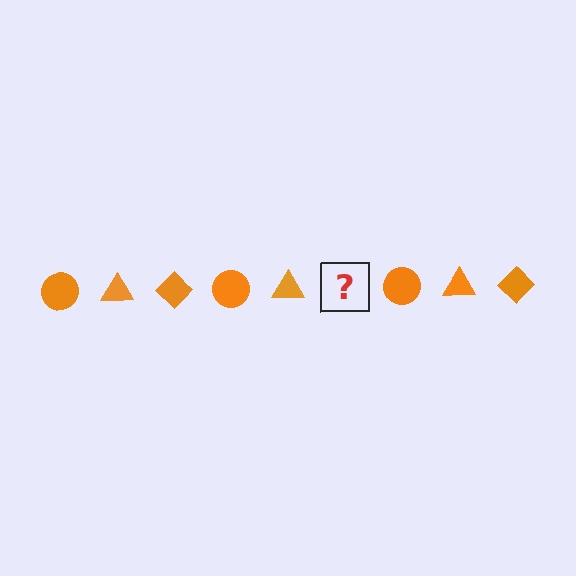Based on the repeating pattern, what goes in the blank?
The blank should be an orange diamond.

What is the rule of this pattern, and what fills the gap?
The rule is that the pattern cycles through circle, triangle, diamond shapes in orange. The gap should be filled with an orange diamond.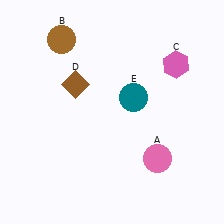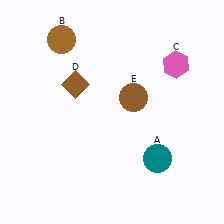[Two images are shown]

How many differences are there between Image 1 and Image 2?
There are 2 differences between the two images.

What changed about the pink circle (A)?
In Image 1, A is pink. In Image 2, it changed to teal.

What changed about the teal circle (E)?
In Image 1, E is teal. In Image 2, it changed to brown.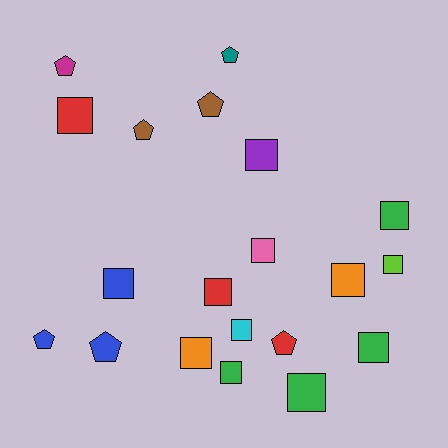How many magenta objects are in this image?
There is 1 magenta object.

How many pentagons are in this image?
There are 7 pentagons.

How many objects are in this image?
There are 20 objects.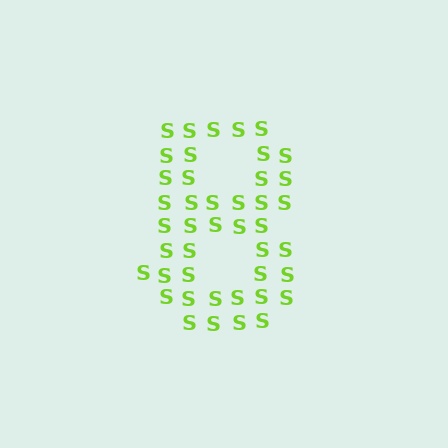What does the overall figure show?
The overall figure shows the digit 8.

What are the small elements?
The small elements are letter S's.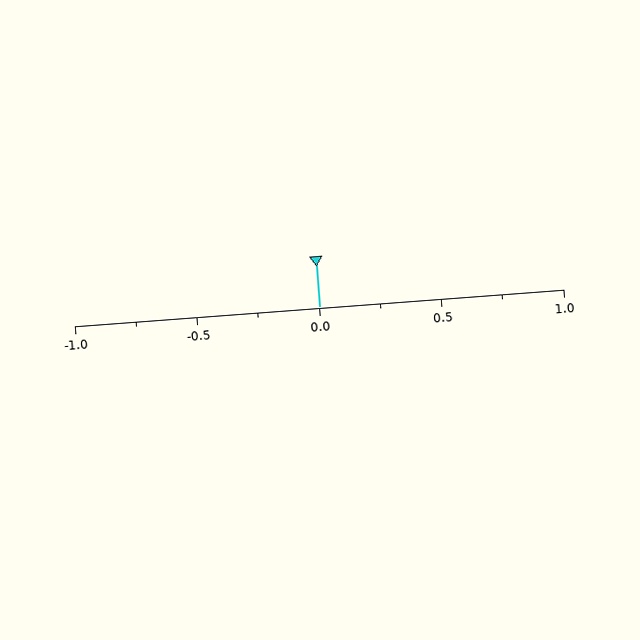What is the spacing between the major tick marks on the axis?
The major ticks are spaced 0.5 apart.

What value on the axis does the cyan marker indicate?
The marker indicates approximately 0.